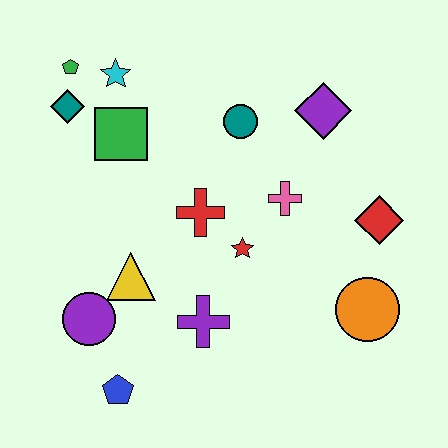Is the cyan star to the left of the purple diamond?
Yes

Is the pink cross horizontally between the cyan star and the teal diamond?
No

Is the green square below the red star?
No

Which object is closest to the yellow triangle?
The purple circle is closest to the yellow triangle.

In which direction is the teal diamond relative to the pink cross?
The teal diamond is to the left of the pink cross.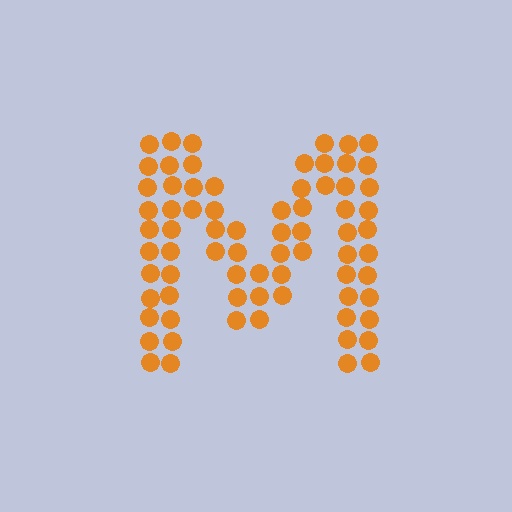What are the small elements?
The small elements are circles.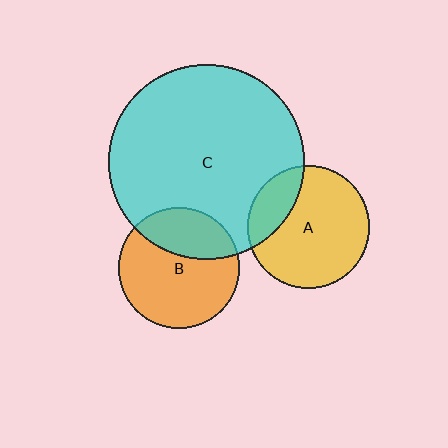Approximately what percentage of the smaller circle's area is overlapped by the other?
Approximately 20%.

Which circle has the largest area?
Circle C (cyan).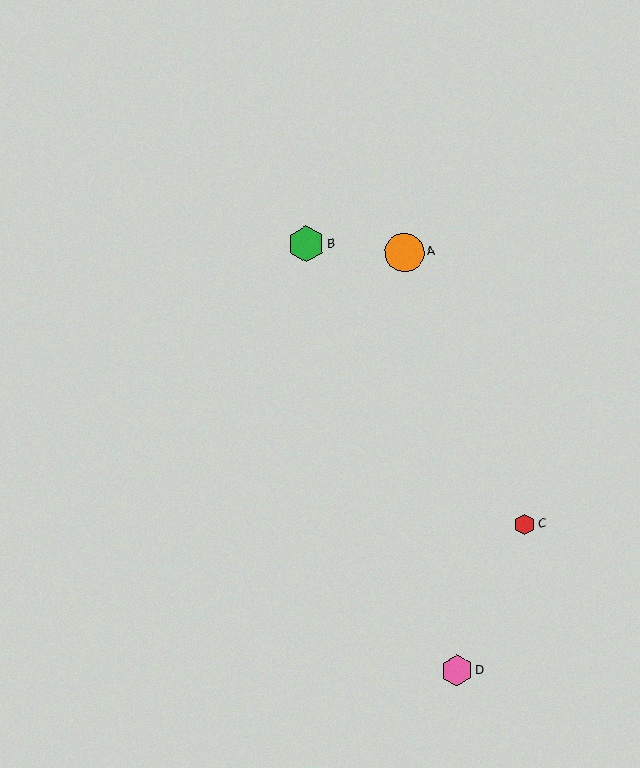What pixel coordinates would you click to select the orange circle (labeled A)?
Click at (404, 252) to select the orange circle A.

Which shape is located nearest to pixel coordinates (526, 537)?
The red hexagon (labeled C) at (524, 524) is nearest to that location.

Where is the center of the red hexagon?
The center of the red hexagon is at (524, 524).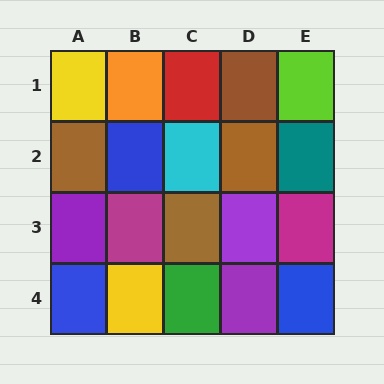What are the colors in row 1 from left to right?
Yellow, orange, red, brown, lime.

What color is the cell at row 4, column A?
Blue.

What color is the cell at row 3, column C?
Brown.